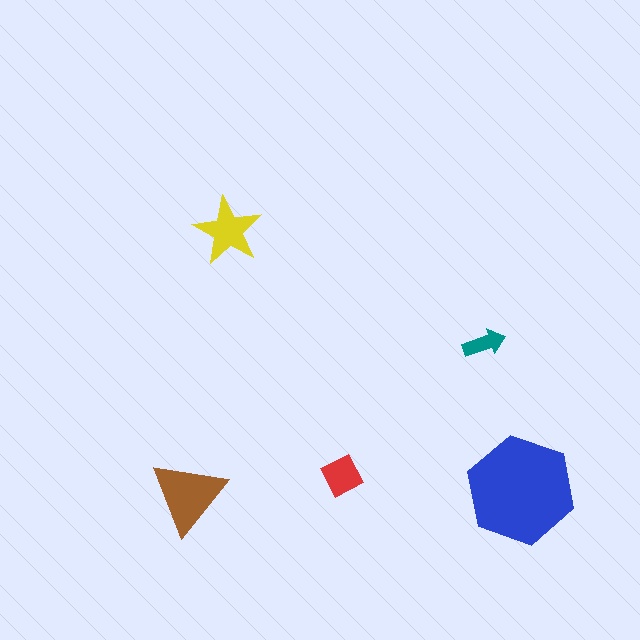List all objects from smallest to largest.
The teal arrow, the red square, the yellow star, the brown triangle, the blue hexagon.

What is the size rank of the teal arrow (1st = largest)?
5th.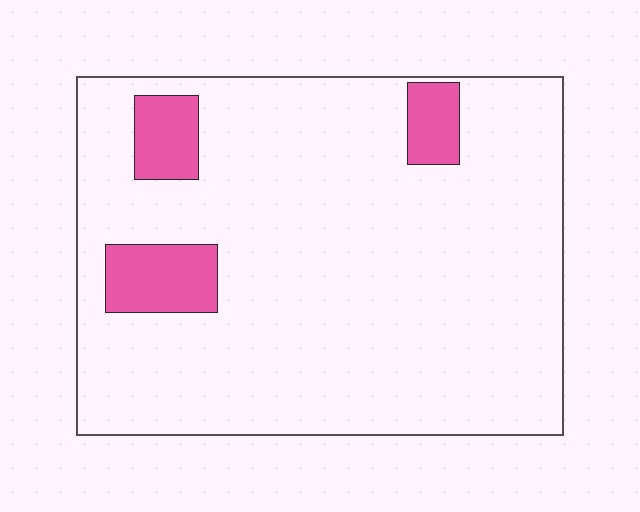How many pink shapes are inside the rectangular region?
3.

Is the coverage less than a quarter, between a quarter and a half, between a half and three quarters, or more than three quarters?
Less than a quarter.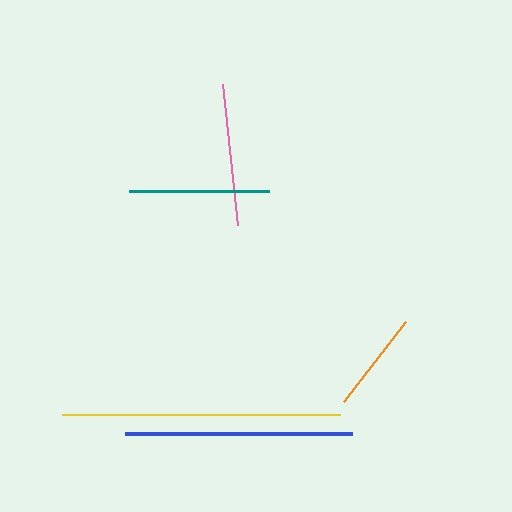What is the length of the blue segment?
The blue segment is approximately 227 pixels long.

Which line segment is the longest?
The yellow line is the longest at approximately 278 pixels.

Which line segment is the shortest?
The orange line is the shortest at approximately 101 pixels.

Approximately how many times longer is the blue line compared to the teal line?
The blue line is approximately 1.6 times the length of the teal line.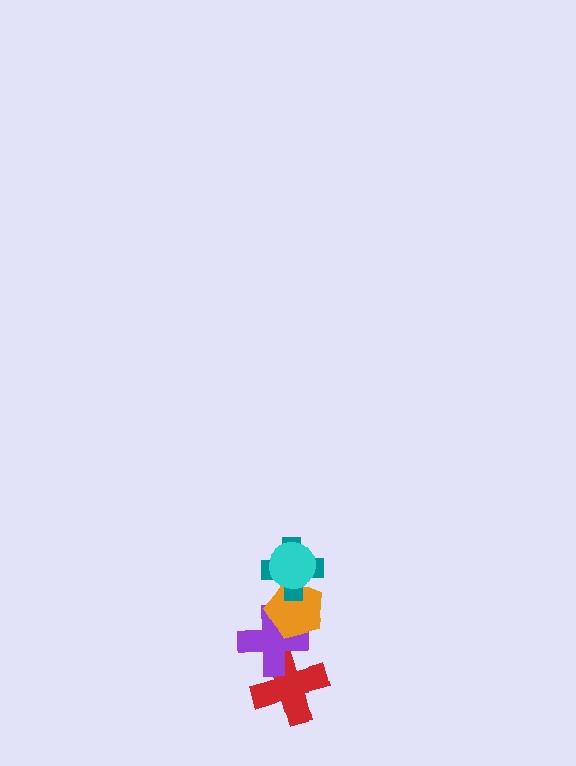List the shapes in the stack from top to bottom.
From top to bottom: the cyan circle, the teal cross, the orange pentagon, the purple cross, the red cross.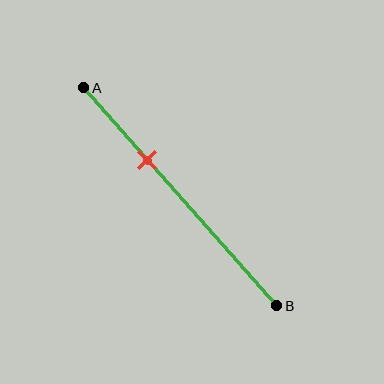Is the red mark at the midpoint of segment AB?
No, the mark is at about 35% from A, not at the 50% midpoint.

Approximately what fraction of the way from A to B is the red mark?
The red mark is approximately 35% of the way from A to B.